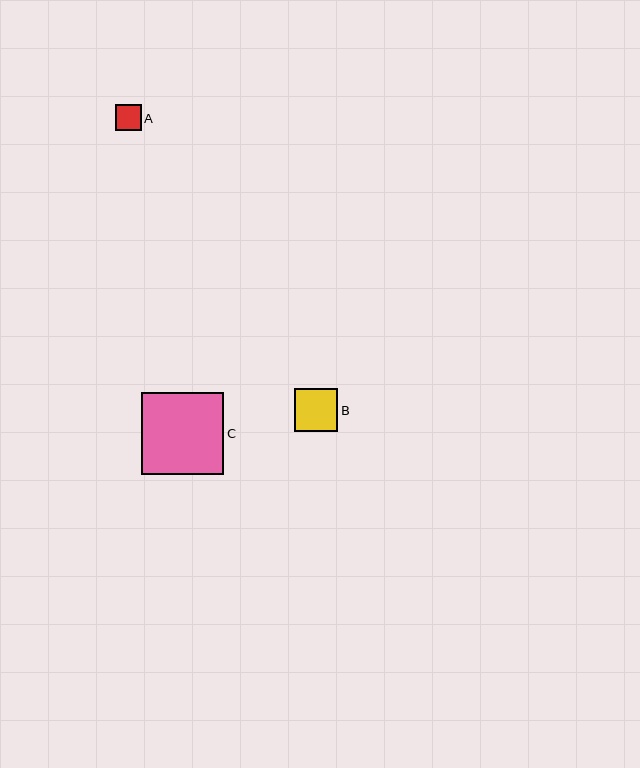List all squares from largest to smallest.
From largest to smallest: C, B, A.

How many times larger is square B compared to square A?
Square B is approximately 1.7 times the size of square A.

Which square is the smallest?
Square A is the smallest with a size of approximately 26 pixels.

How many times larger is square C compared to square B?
Square C is approximately 1.9 times the size of square B.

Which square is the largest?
Square C is the largest with a size of approximately 82 pixels.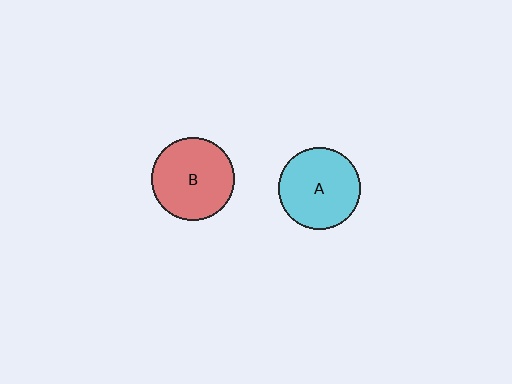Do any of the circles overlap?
No, none of the circles overlap.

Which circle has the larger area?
Circle B (red).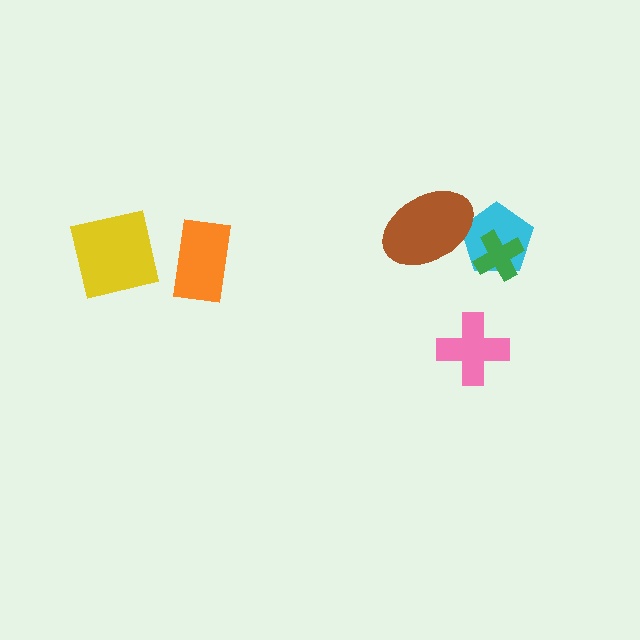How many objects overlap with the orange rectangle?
0 objects overlap with the orange rectangle.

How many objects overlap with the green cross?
1 object overlaps with the green cross.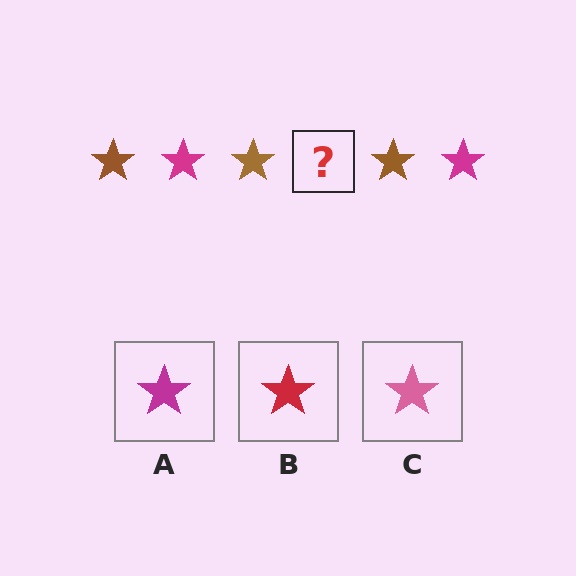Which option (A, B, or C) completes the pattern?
A.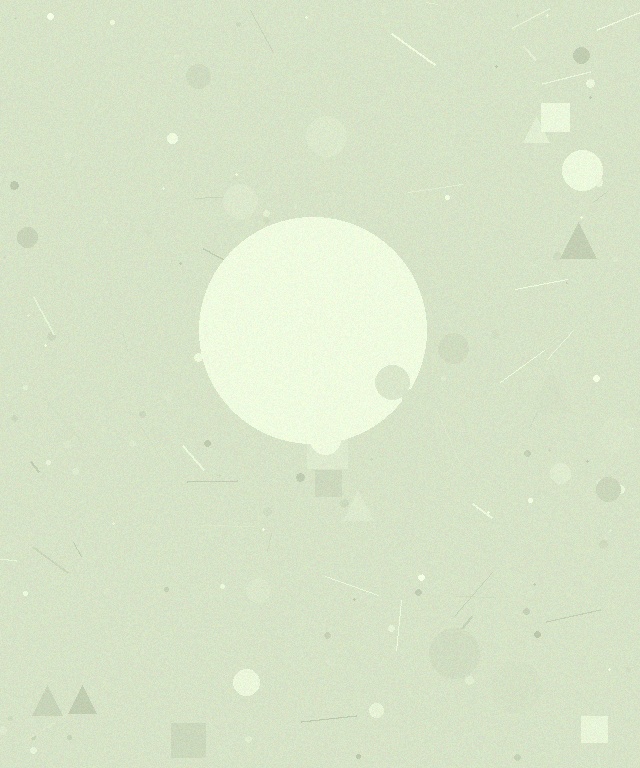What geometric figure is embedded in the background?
A circle is embedded in the background.